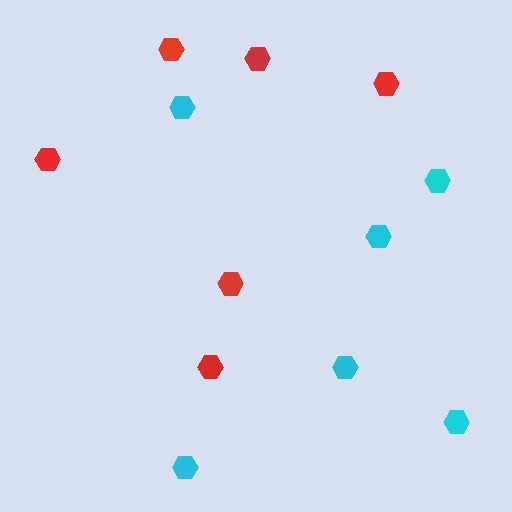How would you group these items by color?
There are 2 groups: one group of cyan hexagons (6) and one group of red hexagons (6).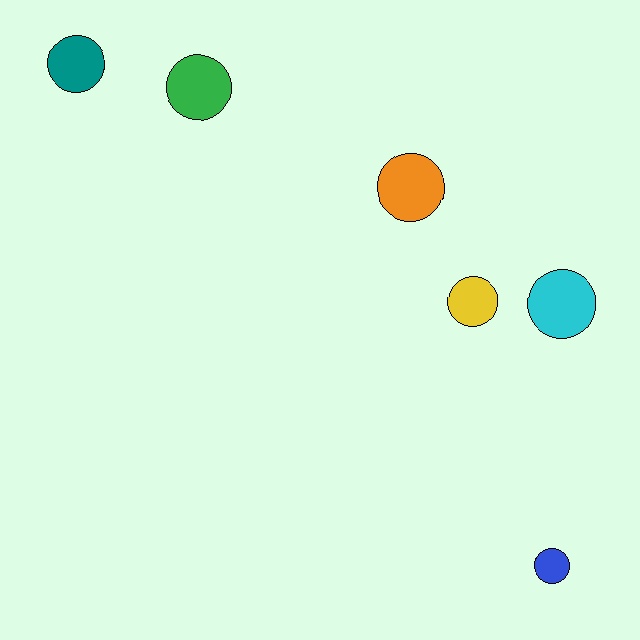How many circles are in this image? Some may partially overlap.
There are 6 circles.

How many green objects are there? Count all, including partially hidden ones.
There is 1 green object.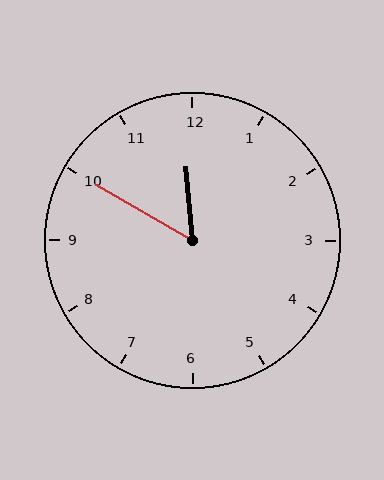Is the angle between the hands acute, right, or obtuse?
It is acute.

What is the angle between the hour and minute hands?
Approximately 55 degrees.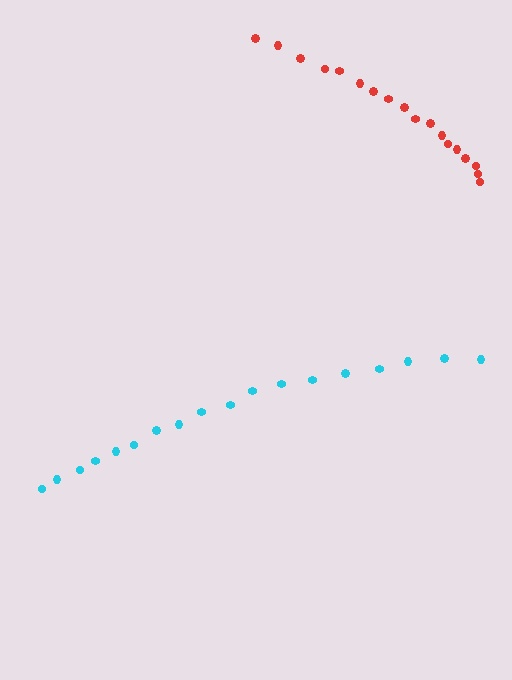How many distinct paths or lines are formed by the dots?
There are 2 distinct paths.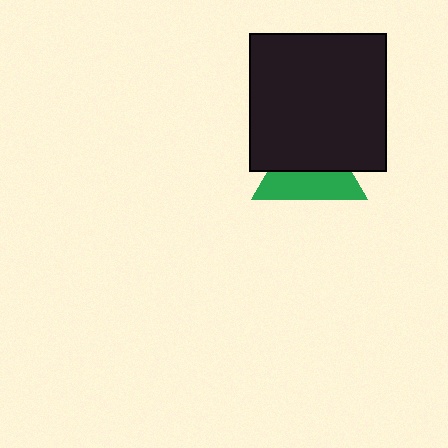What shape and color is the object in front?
The object in front is a black square.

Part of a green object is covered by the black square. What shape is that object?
It is a triangle.